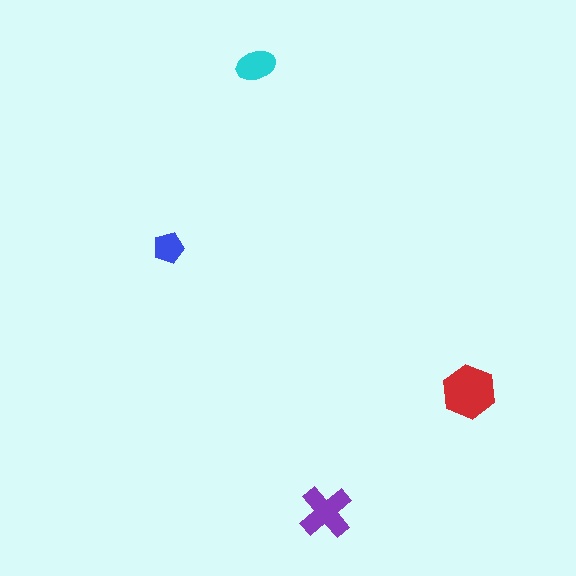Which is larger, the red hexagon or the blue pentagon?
The red hexagon.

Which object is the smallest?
The blue pentagon.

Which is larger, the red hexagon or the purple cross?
The red hexagon.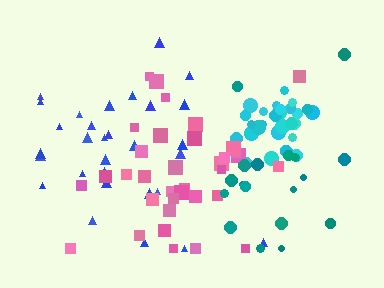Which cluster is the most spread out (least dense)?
Blue.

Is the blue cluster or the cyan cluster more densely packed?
Cyan.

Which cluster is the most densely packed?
Cyan.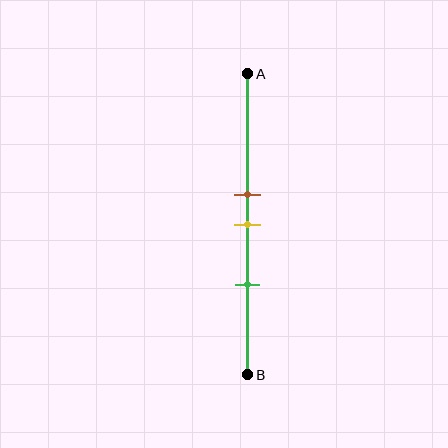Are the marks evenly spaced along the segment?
Yes, the marks are approximately evenly spaced.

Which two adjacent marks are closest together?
The brown and yellow marks are the closest adjacent pair.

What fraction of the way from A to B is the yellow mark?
The yellow mark is approximately 50% (0.5) of the way from A to B.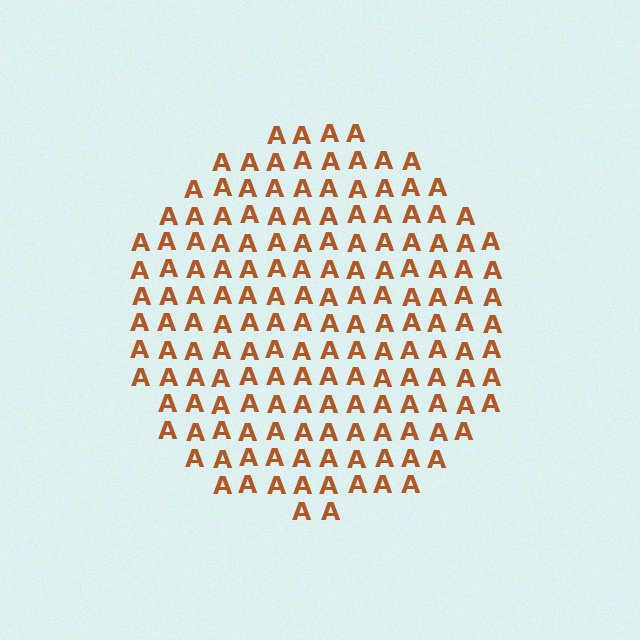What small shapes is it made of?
It is made of small letter A's.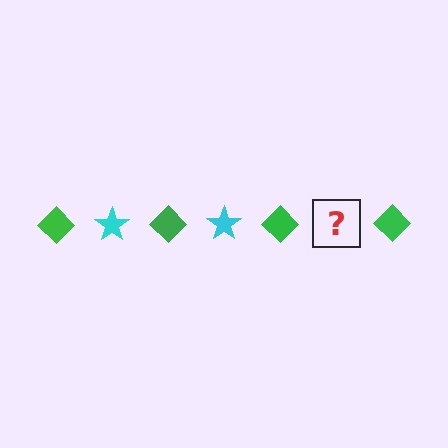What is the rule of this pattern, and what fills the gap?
The rule is that the pattern alternates between green diamond and cyan star. The gap should be filled with a cyan star.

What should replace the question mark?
The question mark should be replaced with a cyan star.